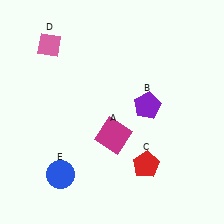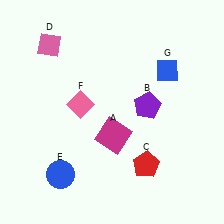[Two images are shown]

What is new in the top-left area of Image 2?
A pink diamond (F) was added in the top-left area of Image 2.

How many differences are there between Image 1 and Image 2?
There are 2 differences between the two images.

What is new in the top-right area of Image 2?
A blue diamond (G) was added in the top-right area of Image 2.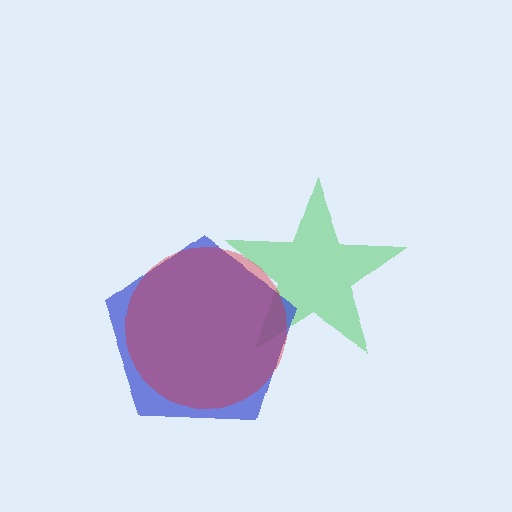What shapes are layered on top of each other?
The layered shapes are: a green star, a blue pentagon, a red circle.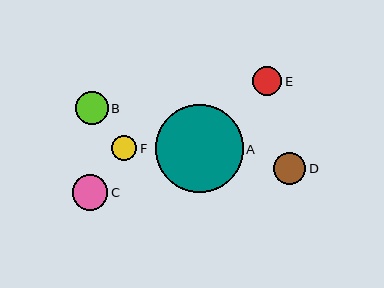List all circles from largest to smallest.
From largest to smallest: A, C, B, D, E, F.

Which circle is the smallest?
Circle F is the smallest with a size of approximately 26 pixels.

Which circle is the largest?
Circle A is the largest with a size of approximately 88 pixels.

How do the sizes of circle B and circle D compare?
Circle B and circle D are approximately the same size.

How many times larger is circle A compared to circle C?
Circle A is approximately 2.5 times the size of circle C.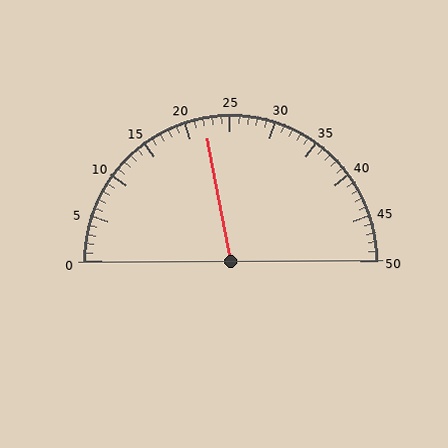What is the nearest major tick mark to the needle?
The nearest major tick mark is 20.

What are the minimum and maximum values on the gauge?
The gauge ranges from 0 to 50.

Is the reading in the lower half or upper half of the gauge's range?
The reading is in the lower half of the range (0 to 50).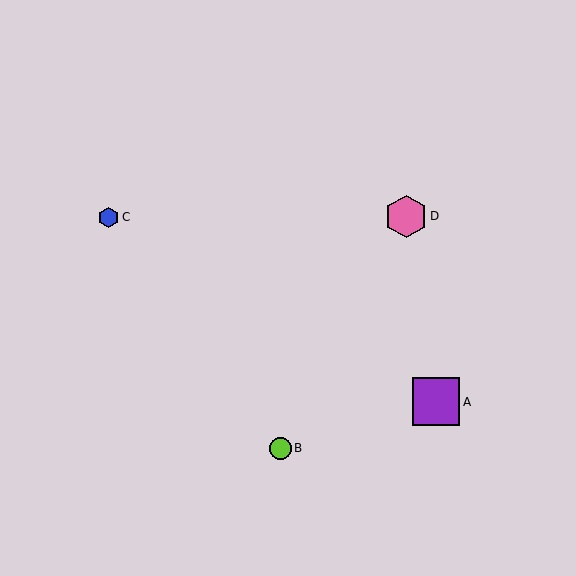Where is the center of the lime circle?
The center of the lime circle is at (280, 448).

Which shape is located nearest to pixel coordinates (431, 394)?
The purple square (labeled A) at (436, 402) is nearest to that location.